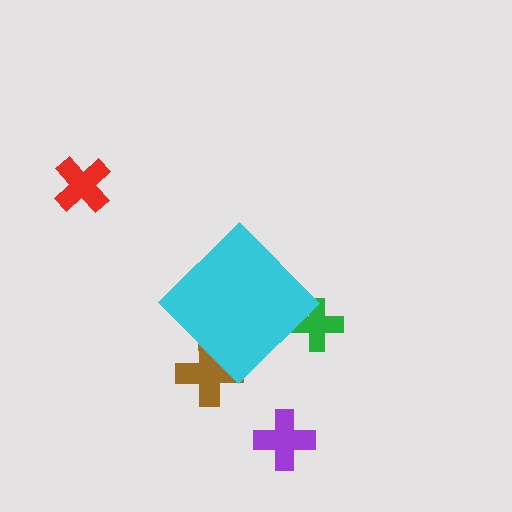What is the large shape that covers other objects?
A cyan diamond.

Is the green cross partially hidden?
Yes, the green cross is partially hidden behind the cyan diamond.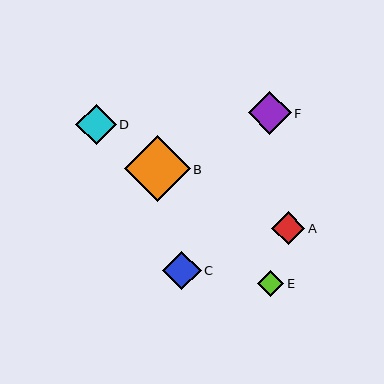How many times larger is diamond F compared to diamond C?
Diamond F is approximately 1.1 times the size of diamond C.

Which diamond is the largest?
Diamond B is the largest with a size of approximately 66 pixels.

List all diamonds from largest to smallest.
From largest to smallest: B, F, D, C, A, E.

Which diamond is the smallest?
Diamond E is the smallest with a size of approximately 26 pixels.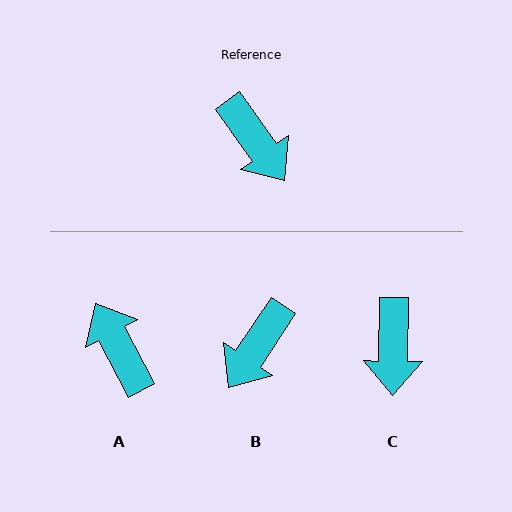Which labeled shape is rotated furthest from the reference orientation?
A, about 172 degrees away.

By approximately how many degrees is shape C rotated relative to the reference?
Approximately 37 degrees clockwise.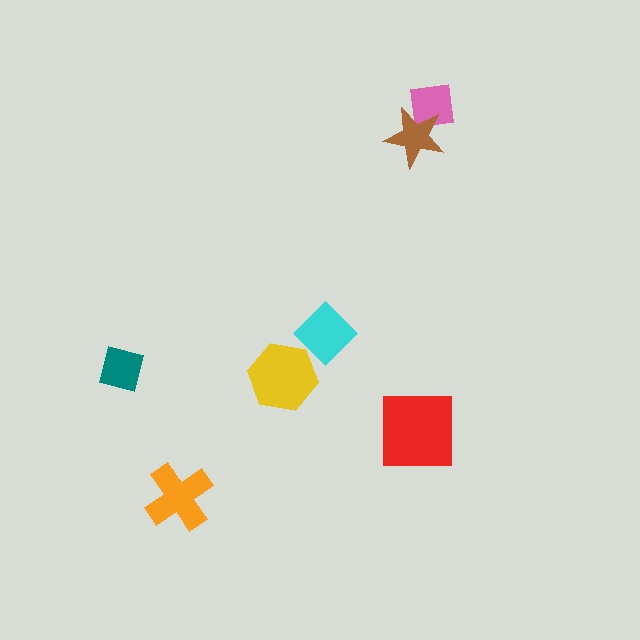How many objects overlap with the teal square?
0 objects overlap with the teal square.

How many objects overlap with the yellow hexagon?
0 objects overlap with the yellow hexagon.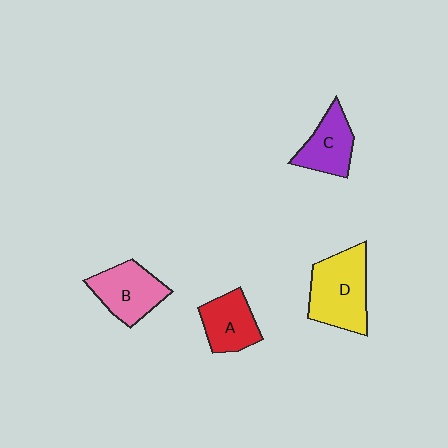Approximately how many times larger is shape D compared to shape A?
Approximately 1.5 times.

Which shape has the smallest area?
Shape C (purple).